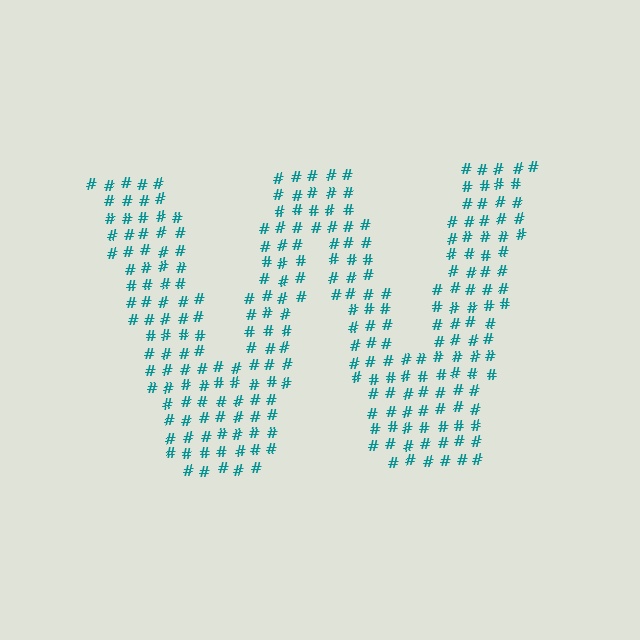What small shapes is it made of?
It is made of small hash symbols.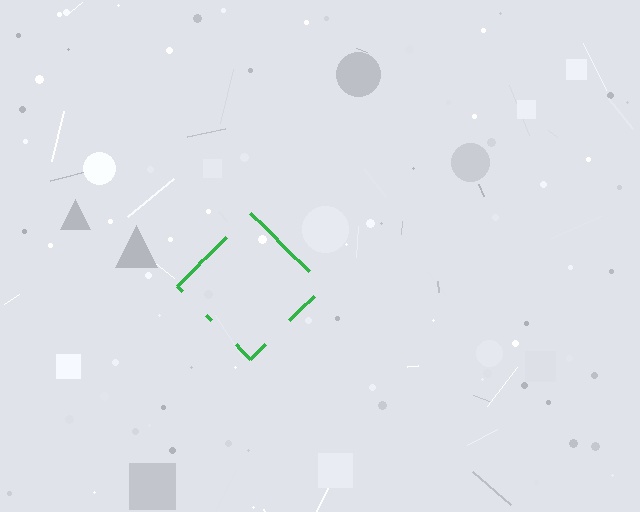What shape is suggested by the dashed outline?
The dashed outline suggests a diamond.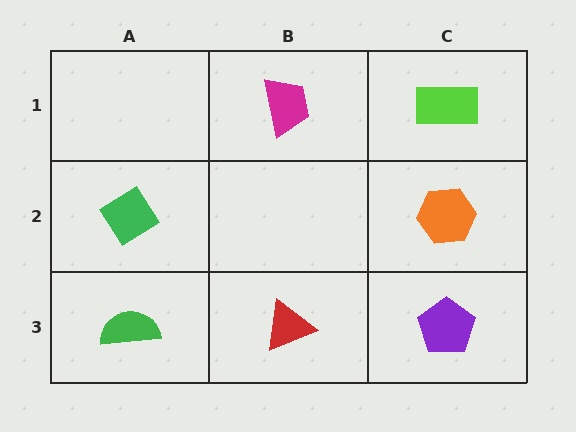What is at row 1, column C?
A lime rectangle.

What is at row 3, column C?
A purple pentagon.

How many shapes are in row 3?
3 shapes.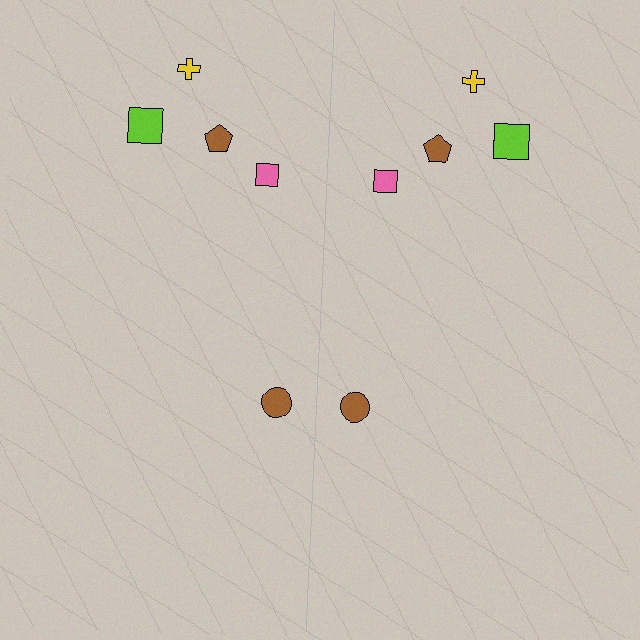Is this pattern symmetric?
Yes, this pattern has bilateral (reflection) symmetry.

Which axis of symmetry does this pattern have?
The pattern has a vertical axis of symmetry running through the center of the image.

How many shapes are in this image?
There are 10 shapes in this image.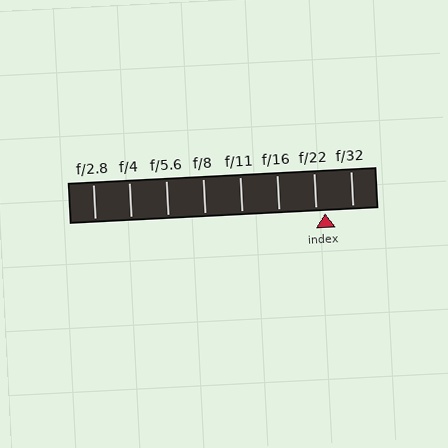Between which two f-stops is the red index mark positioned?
The index mark is between f/22 and f/32.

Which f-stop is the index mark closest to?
The index mark is closest to f/22.